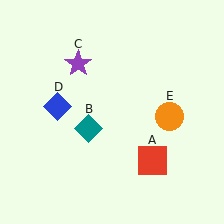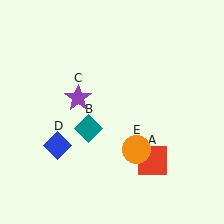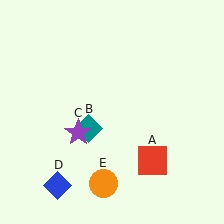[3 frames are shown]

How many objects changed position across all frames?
3 objects changed position: purple star (object C), blue diamond (object D), orange circle (object E).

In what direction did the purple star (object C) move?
The purple star (object C) moved down.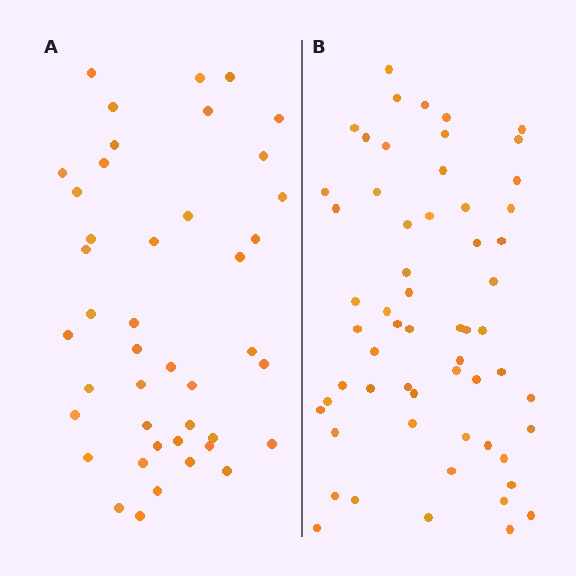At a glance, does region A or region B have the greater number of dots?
Region B (the right region) has more dots.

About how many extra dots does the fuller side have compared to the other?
Region B has approximately 15 more dots than region A.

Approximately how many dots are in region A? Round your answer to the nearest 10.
About 40 dots. (The exact count is 43, which rounds to 40.)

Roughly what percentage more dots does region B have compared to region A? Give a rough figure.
About 35% more.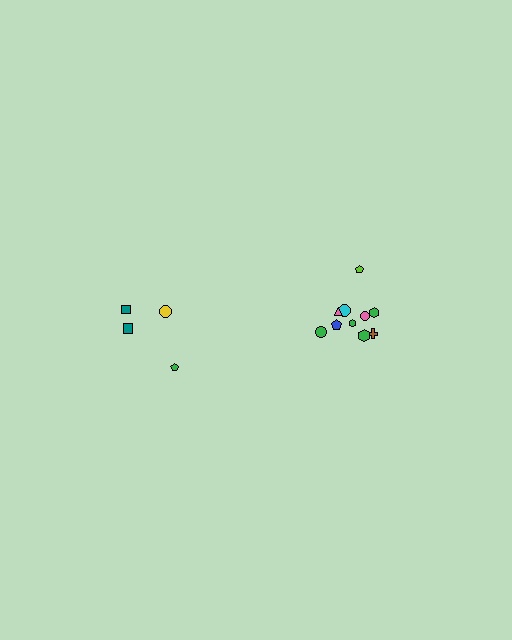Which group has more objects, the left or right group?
The right group.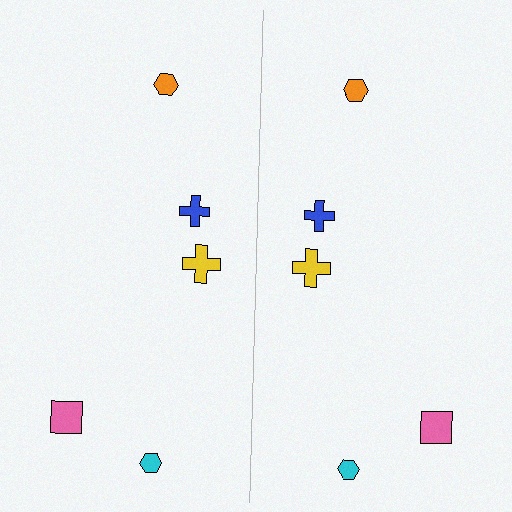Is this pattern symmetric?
Yes, this pattern has bilateral (reflection) symmetry.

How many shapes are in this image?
There are 10 shapes in this image.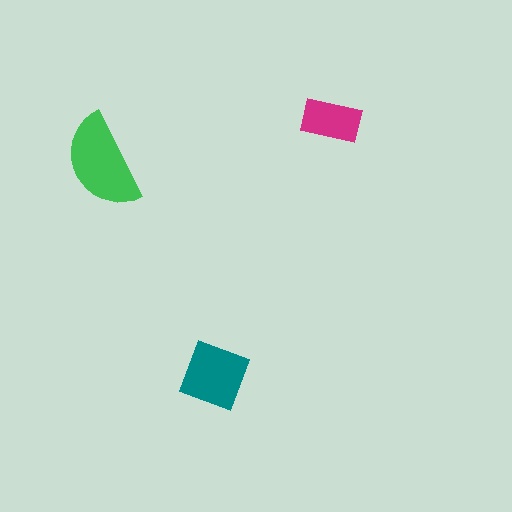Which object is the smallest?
The magenta rectangle.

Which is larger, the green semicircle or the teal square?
The green semicircle.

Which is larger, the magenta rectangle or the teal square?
The teal square.